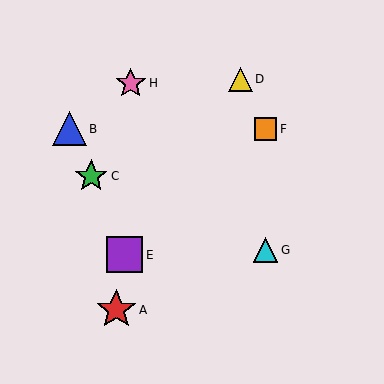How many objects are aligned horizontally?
2 objects (B, F) are aligned horizontally.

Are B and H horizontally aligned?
No, B is at y≈129 and H is at y≈83.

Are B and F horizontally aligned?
Yes, both are at y≈129.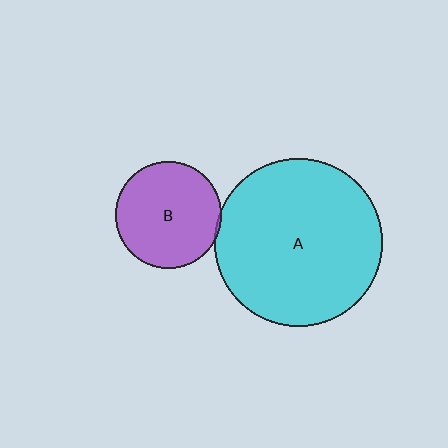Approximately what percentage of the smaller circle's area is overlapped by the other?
Approximately 5%.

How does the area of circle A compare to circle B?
Approximately 2.5 times.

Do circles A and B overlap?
Yes.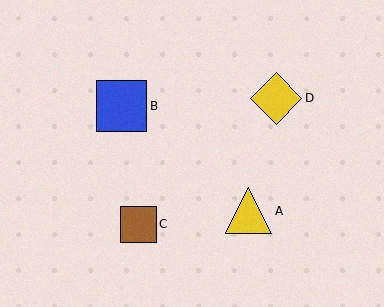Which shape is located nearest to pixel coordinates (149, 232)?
The brown square (labeled C) at (138, 224) is nearest to that location.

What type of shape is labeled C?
Shape C is a brown square.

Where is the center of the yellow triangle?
The center of the yellow triangle is at (249, 211).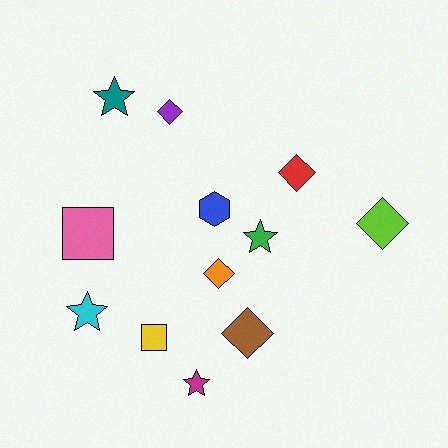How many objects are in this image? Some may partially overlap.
There are 12 objects.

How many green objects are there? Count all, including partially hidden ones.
There is 1 green object.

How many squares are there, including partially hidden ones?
There are 2 squares.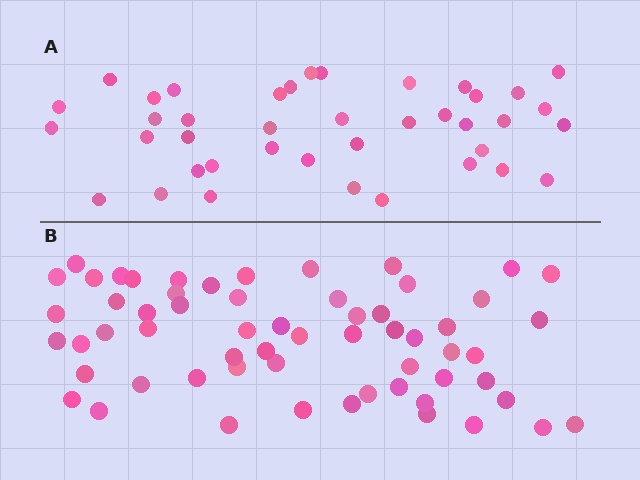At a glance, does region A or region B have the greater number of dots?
Region B (the bottom region) has more dots.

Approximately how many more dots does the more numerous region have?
Region B has approximately 20 more dots than region A.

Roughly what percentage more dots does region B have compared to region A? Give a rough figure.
About 50% more.